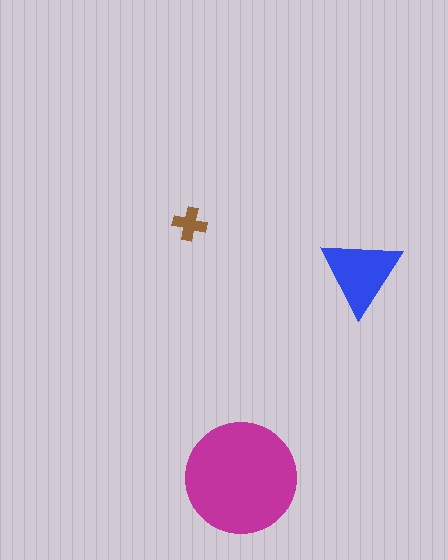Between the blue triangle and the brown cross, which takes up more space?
The blue triangle.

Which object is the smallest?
The brown cross.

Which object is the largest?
The magenta circle.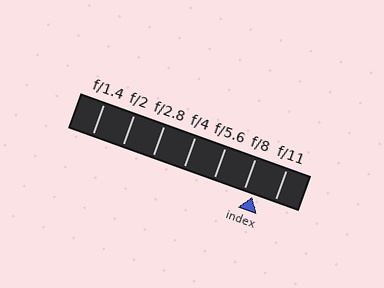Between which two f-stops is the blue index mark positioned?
The index mark is between f/8 and f/11.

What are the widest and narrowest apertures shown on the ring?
The widest aperture shown is f/1.4 and the narrowest is f/11.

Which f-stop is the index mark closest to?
The index mark is closest to f/8.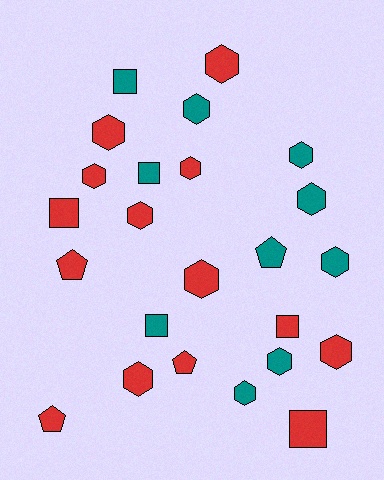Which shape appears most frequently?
Hexagon, with 14 objects.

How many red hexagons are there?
There are 8 red hexagons.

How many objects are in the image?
There are 24 objects.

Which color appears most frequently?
Red, with 14 objects.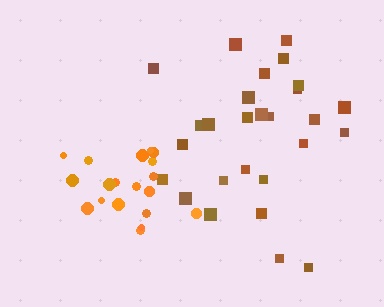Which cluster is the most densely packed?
Orange.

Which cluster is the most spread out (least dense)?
Brown.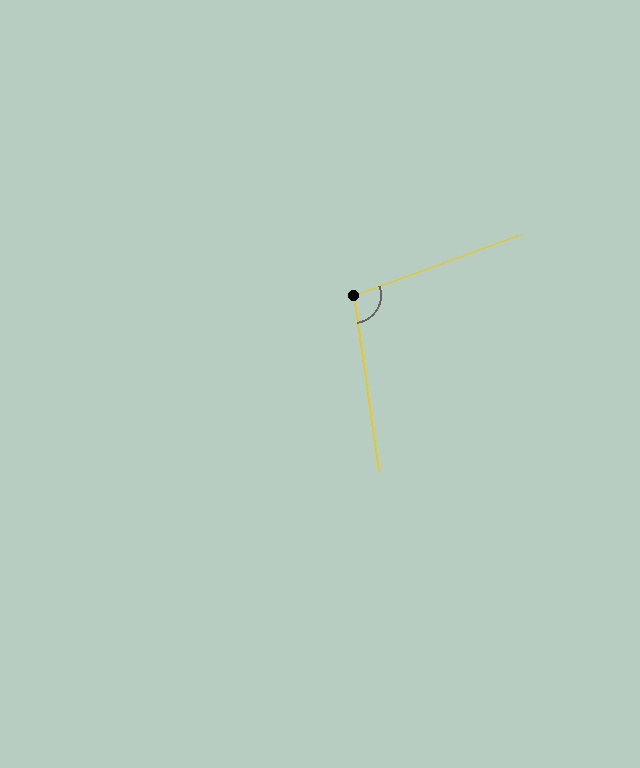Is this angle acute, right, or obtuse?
It is obtuse.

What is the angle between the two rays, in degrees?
Approximately 102 degrees.